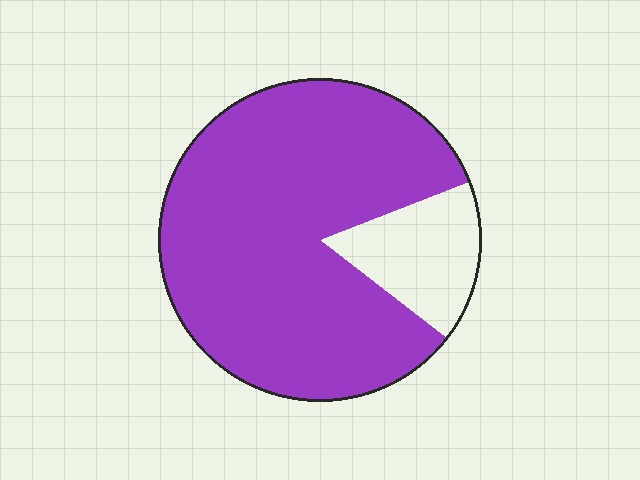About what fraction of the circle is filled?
About five sixths (5/6).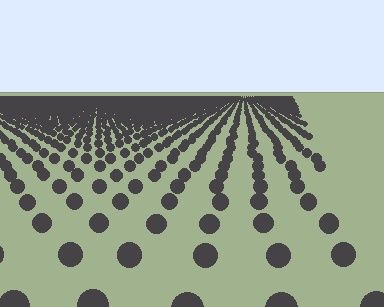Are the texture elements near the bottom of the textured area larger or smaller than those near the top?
Larger. Near the bottom, elements are closer to the viewer and appear at a bigger on-screen size.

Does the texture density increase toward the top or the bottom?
Density increases toward the top.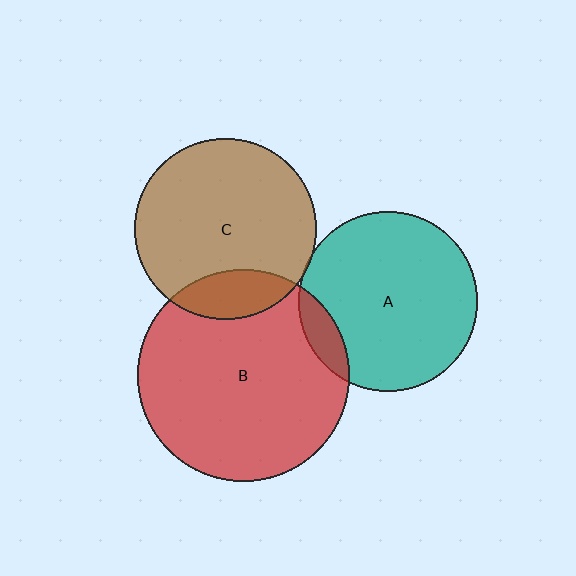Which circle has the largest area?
Circle B (red).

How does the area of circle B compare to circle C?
Approximately 1.4 times.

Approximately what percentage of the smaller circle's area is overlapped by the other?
Approximately 10%.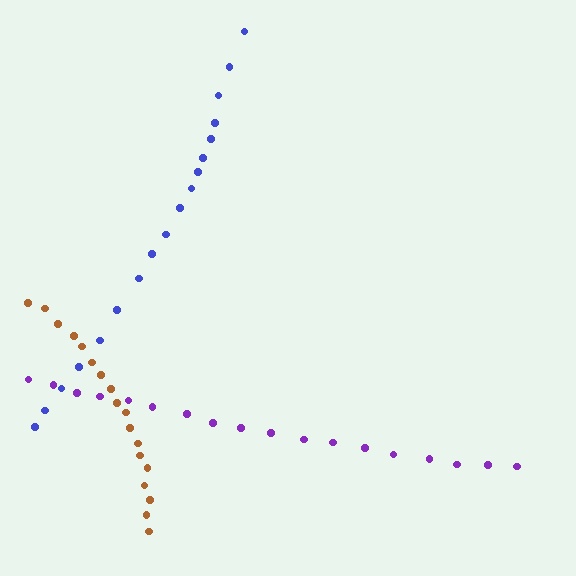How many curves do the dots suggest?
There are 3 distinct paths.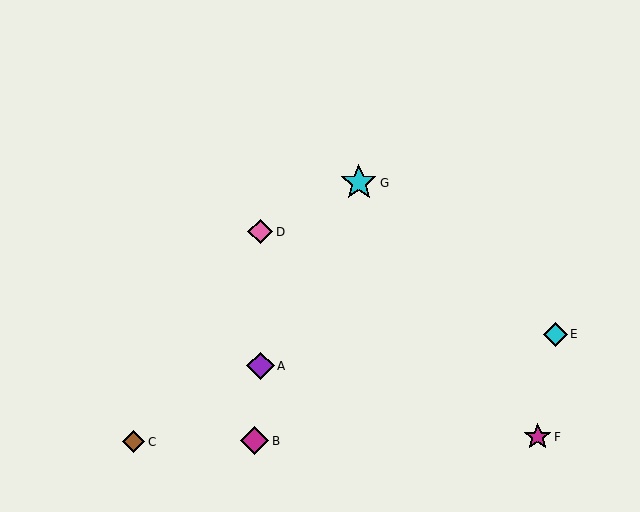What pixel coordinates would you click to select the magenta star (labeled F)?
Click at (538, 437) to select the magenta star F.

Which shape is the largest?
The cyan star (labeled G) is the largest.